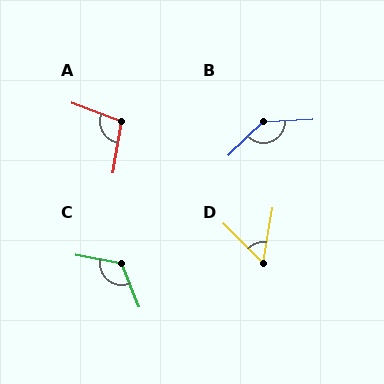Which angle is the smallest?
D, at approximately 55 degrees.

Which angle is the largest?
B, at approximately 139 degrees.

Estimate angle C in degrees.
Approximately 123 degrees.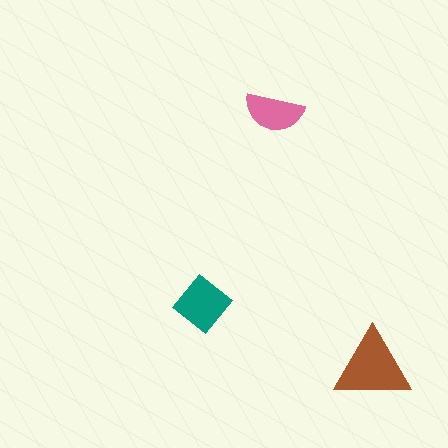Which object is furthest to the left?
The teal diamond is leftmost.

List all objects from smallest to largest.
The pink semicircle, the teal diamond, the brown triangle.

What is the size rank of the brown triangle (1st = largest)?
1st.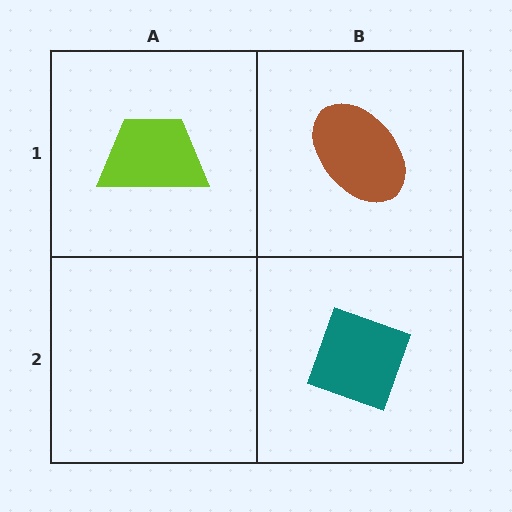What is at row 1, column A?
A lime trapezoid.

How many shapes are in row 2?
1 shape.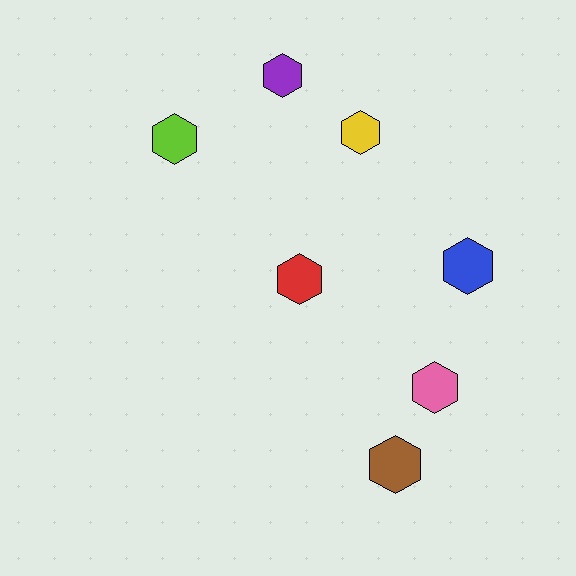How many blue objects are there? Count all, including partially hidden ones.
There is 1 blue object.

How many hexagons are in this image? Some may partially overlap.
There are 7 hexagons.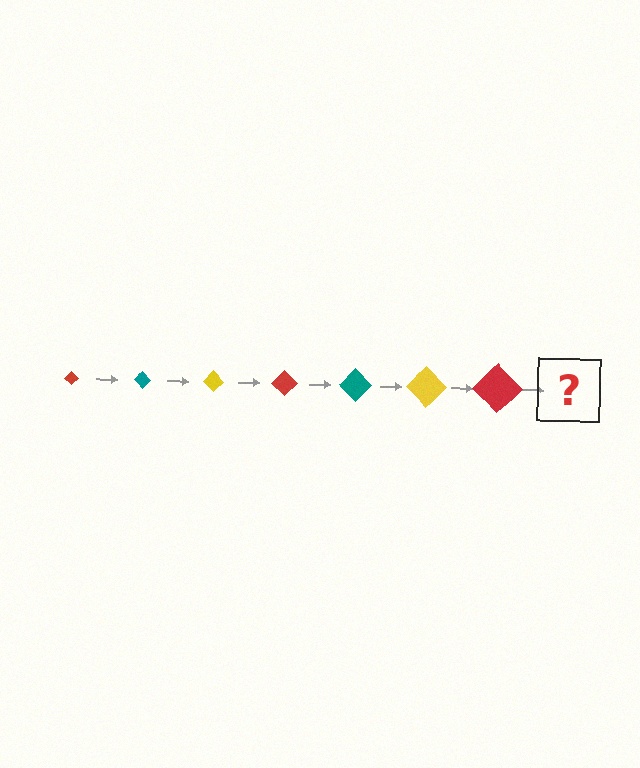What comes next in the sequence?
The next element should be a teal diamond, larger than the previous one.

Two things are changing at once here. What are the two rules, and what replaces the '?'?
The two rules are that the diamond grows larger each step and the color cycles through red, teal, and yellow. The '?' should be a teal diamond, larger than the previous one.